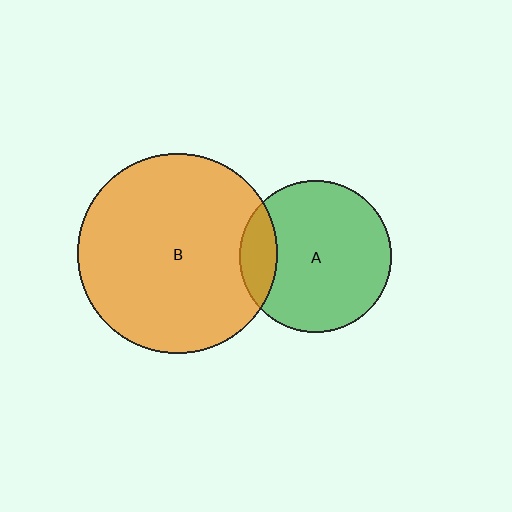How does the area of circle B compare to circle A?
Approximately 1.7 times.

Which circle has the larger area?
Circle B (orange).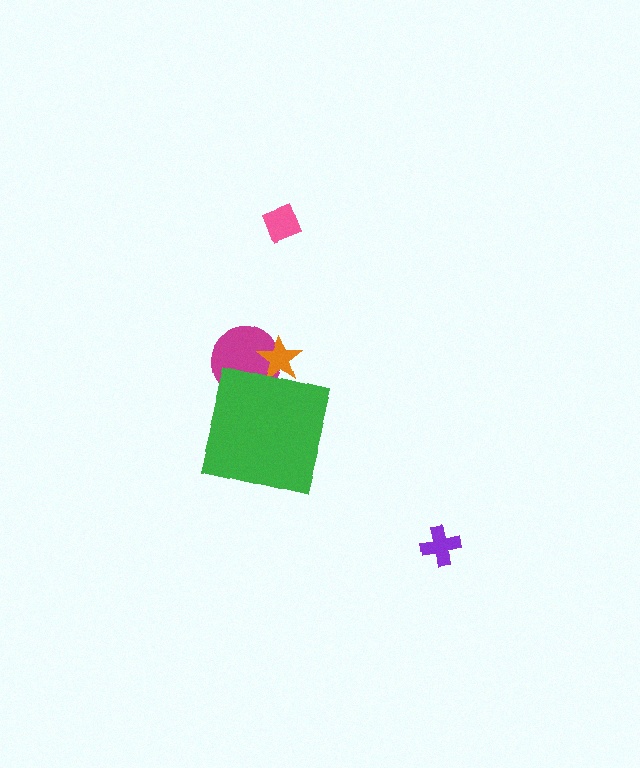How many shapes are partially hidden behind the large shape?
2 shapes are partially hidden.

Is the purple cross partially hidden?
No, the purple cross is fully visible.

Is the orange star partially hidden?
Yes, the orange star is partially hidden behind the green square.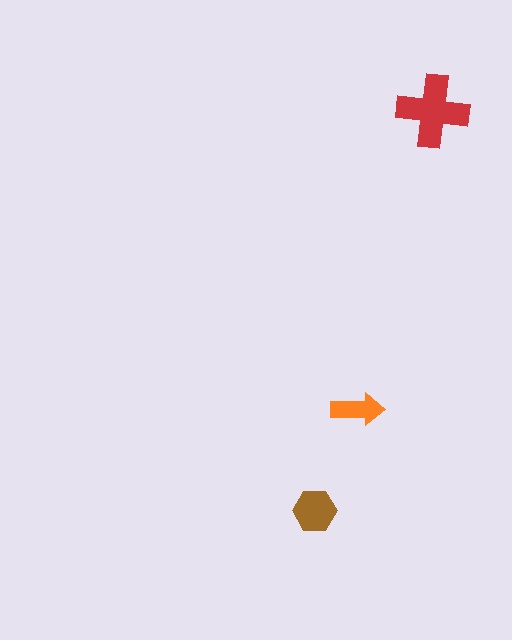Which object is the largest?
The red cross.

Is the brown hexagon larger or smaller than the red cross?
Smaller.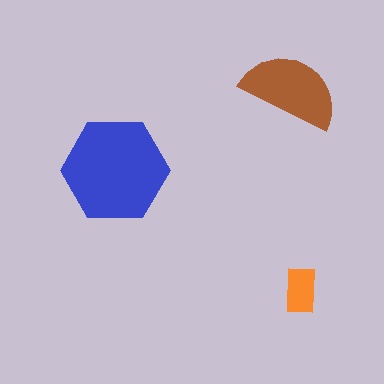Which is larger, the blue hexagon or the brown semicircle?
The blue hexagon.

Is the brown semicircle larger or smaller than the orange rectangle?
Larger.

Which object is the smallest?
The orange rectangle.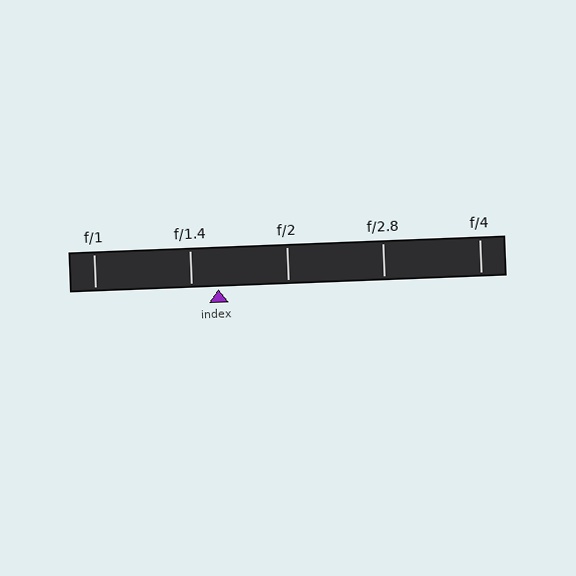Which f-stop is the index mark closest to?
The index mark is closest to f/1.4.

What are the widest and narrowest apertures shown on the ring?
The widest aperture shown is f/1 and the narrowest is f/4.